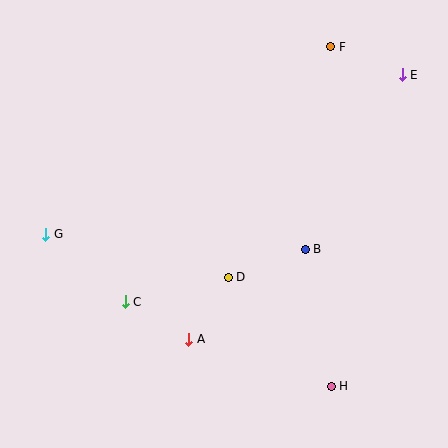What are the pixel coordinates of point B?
Point B is at (305, 249).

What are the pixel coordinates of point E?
Point E is at (402, 75).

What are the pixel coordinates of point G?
Point G is at (46, 234).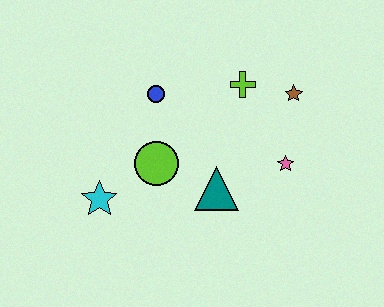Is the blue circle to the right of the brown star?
No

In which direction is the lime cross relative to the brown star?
The lime cross is to the left of the brown star.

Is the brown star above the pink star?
Yes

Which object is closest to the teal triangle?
The lime circle is closest to the teal triangle.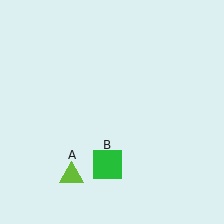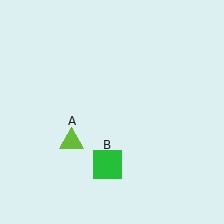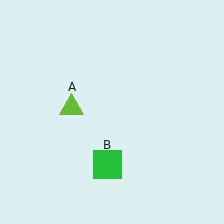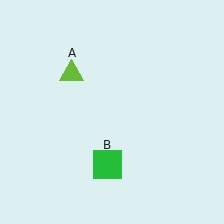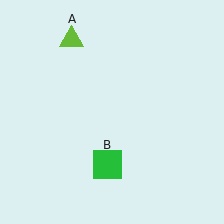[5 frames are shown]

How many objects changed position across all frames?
1 object changed position: lime triangle (object A).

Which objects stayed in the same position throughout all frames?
Green square (object B) remained stationary.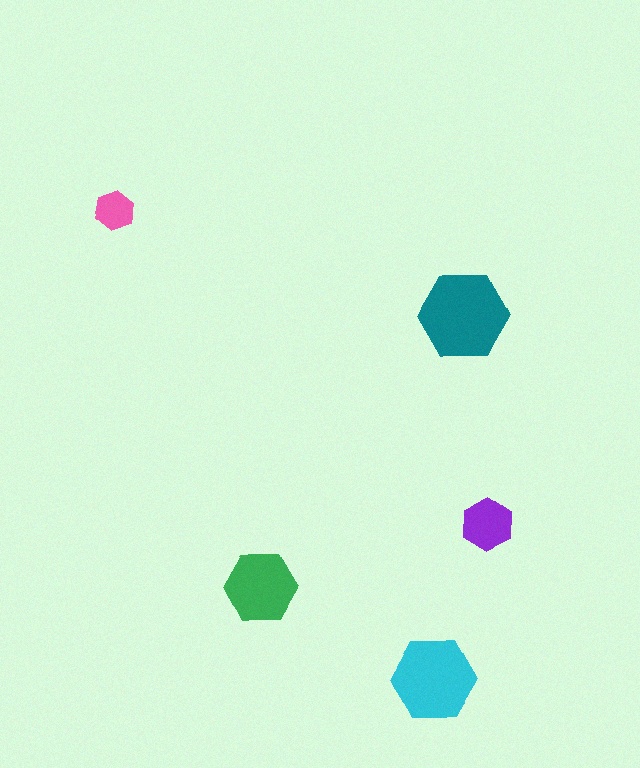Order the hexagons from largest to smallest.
the teal one, the cyan one, the green one, the purple one, the pink one.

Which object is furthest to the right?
The purple hexagon is rightmost.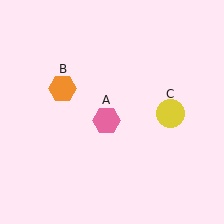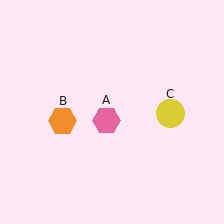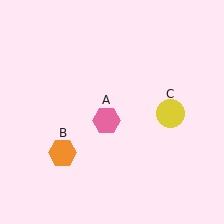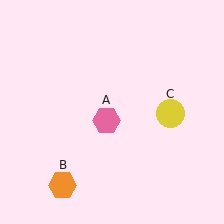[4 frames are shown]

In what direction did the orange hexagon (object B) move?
The orange hexagon (object B) moved down.